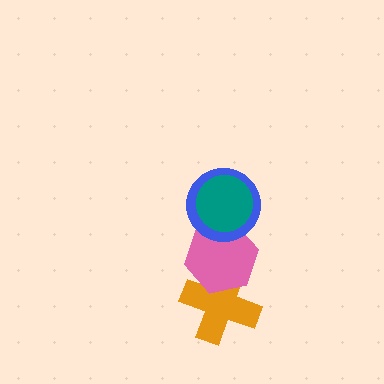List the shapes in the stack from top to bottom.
From top to bottom: the teal circle, the blue circle, the pink hexagon, the orange cross.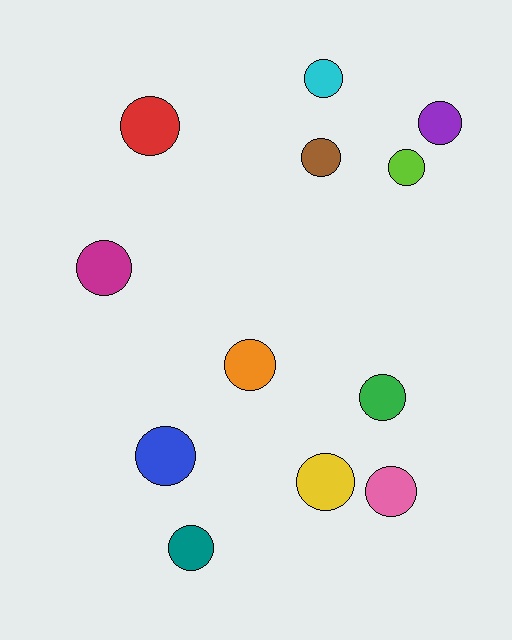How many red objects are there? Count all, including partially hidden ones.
There is 1 red object.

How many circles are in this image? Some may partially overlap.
There are 12 circles.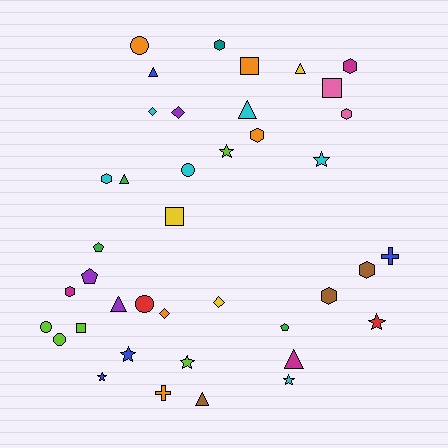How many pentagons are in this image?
There are 3 pentagons.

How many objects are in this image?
There are 40 objects.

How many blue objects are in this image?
There are 4 blue objects.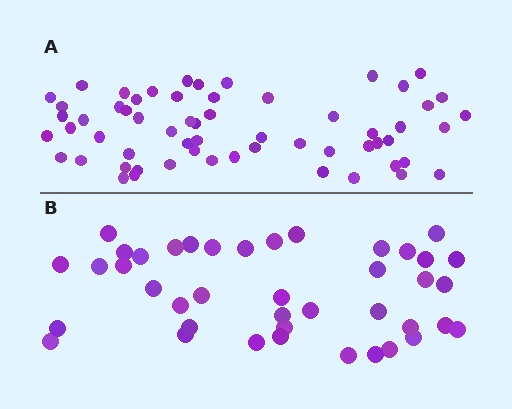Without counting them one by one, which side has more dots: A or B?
Region A (the top region) has more dots.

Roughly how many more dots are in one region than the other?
Region A has approximately 20 more dots than region B.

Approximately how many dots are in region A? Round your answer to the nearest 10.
About 60 dots.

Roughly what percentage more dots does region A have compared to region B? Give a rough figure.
About 45% more.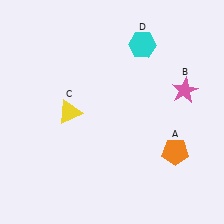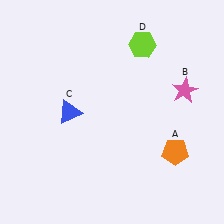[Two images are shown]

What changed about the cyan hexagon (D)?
In Image 1, D is cyan. In Image 2, it changed to lime.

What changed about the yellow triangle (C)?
In Image 1, C is yellow. In Image 2, it changed to blue.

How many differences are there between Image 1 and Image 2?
There are 2 differences between the two images.